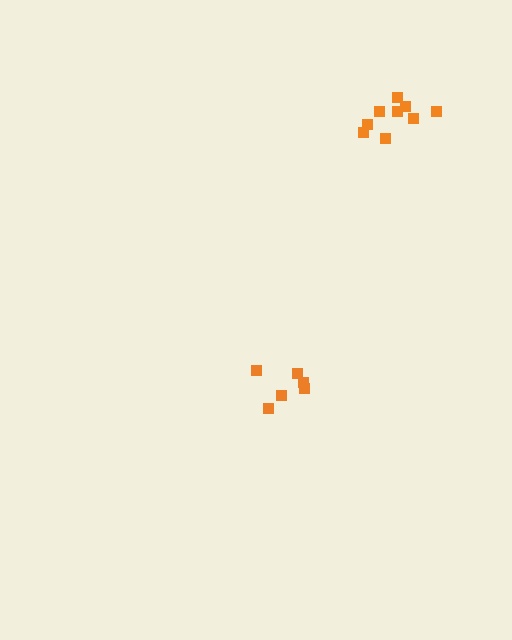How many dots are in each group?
Group 1: 6 dots, Group 2: 9 dots (15 total).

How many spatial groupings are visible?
There are 2 spatial groupings.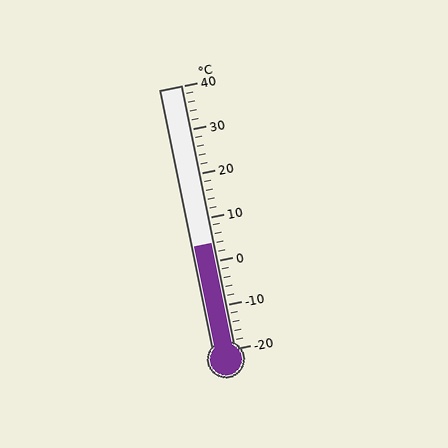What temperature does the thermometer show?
The thermometer shows approximately 4°C.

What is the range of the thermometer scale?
The thermometer scale ranges from -20°C to 40°C.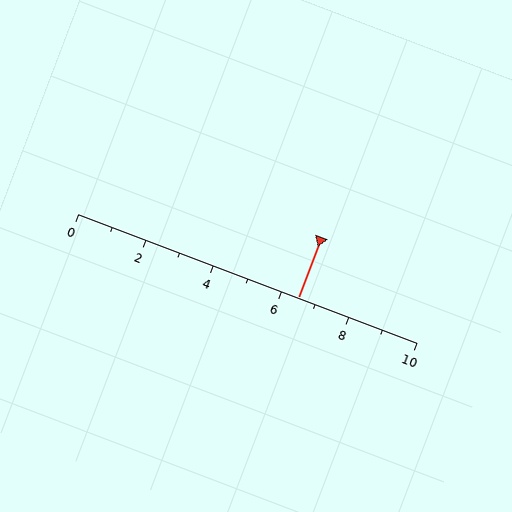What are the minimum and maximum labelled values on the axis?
The axis runs from 0 to 10.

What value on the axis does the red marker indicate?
The marker indicates approximately 6.5.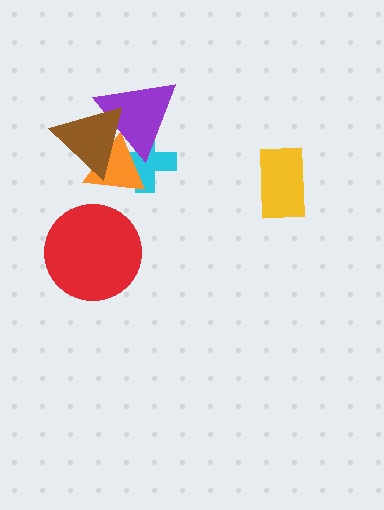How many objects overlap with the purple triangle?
3 objects overlap with the purple triangle.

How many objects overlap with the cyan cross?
3 objects overlap with the cyan cross.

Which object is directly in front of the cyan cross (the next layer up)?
The orange triangle is directly in front of the cyan cross.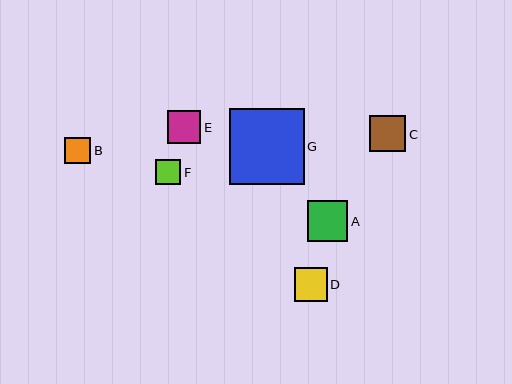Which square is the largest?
Square G is the largest with a size of approximately 75 pixels.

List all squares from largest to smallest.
From largest to smallest: G, A, C, D, E, B, F.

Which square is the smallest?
Square F is the smallest with a size of approximately 26 pixels.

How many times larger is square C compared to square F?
Square C is approximately 1.4 times the size of square F.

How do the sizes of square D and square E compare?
Square D and square E are approximately the same size.